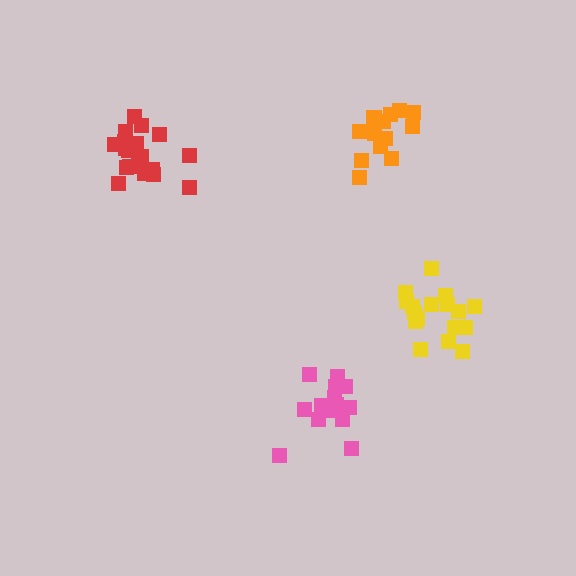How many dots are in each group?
Group 1: 15 dots, Group 2: 20 dots, Group 3: 15 dots, Group 4: 17 dots (67 total).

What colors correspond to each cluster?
The clusters are colored: pink, red, orange, yellow.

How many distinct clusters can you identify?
There are 4 distinct clusters.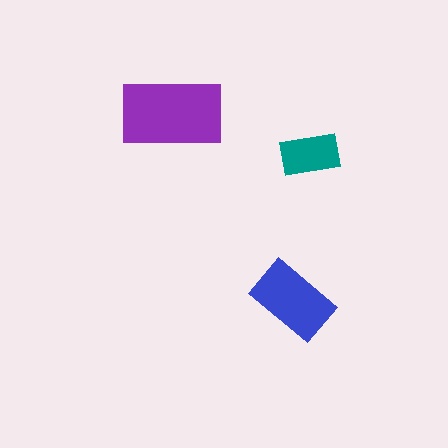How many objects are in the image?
There are 3 objects in the image.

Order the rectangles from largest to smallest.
the purple one, the blue one, the teal one.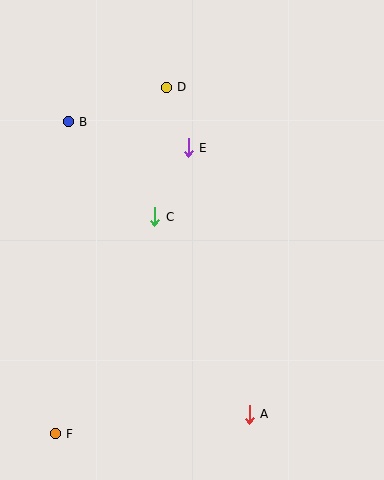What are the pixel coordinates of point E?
Point E is at (188, 148).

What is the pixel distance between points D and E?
The distance between D and E is 65 pixels.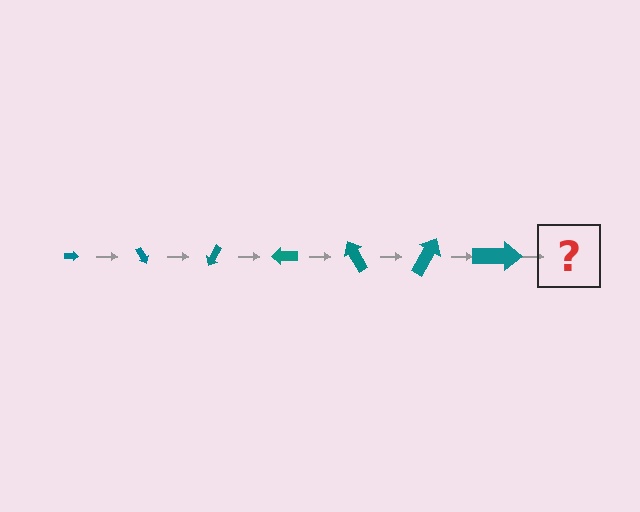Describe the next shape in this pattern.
It should be an arrow, larger than the previous one and rotated 420 degrees from the start.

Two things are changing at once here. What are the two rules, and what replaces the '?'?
The two rules are that the arrow grows larger each step and it rotates 60 degrees each step. The '?' should be an arrow, larger than the previous one and rotated 420 degrees from the start.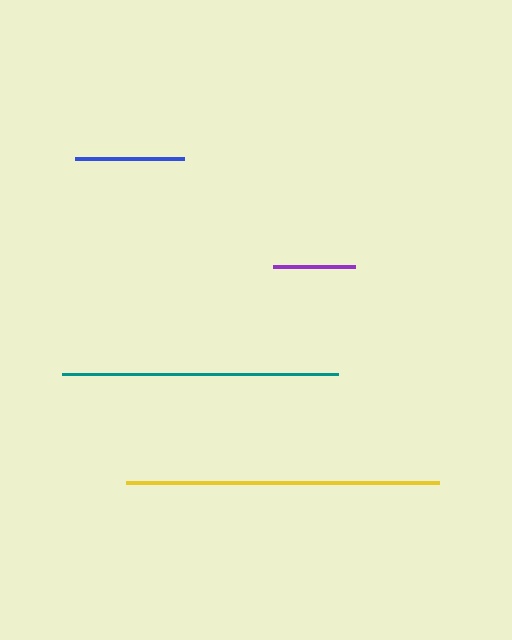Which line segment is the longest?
The yellow line is the longest at approximately 313 pixels.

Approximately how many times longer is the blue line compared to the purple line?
The blue line is approximately 1.3 times the length of the purple line.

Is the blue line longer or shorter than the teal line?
The teal line is longer than the blue line.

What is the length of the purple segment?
The purple segment is approximately 83 pixels long.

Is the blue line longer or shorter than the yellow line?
The yellow line is longer than the blue line.